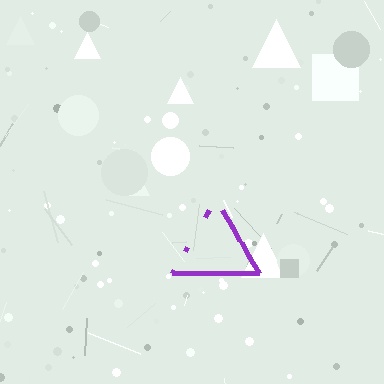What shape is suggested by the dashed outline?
The dashed outline suggests a triangle.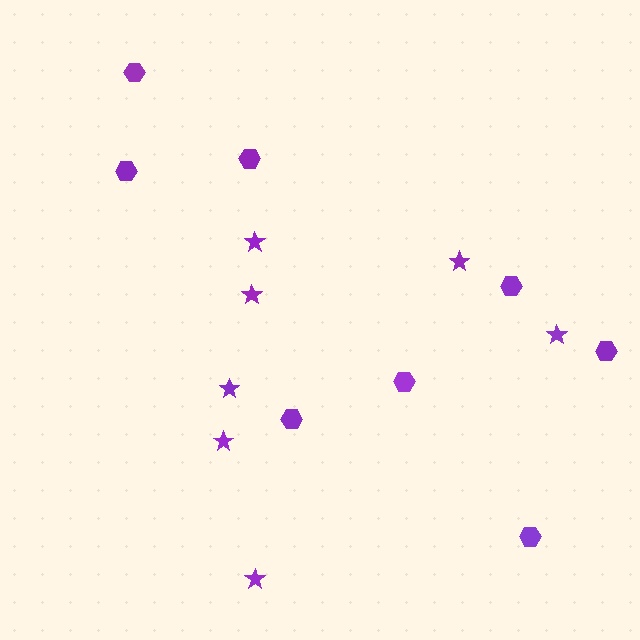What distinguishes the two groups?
There are 2 groups: one group of stars (7) and one group of hexagons (8).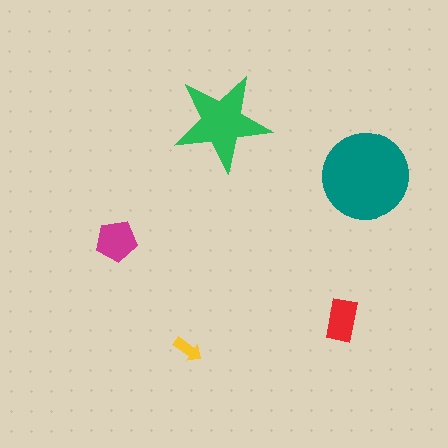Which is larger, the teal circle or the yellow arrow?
The teal circle.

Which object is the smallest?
The yellow arrow.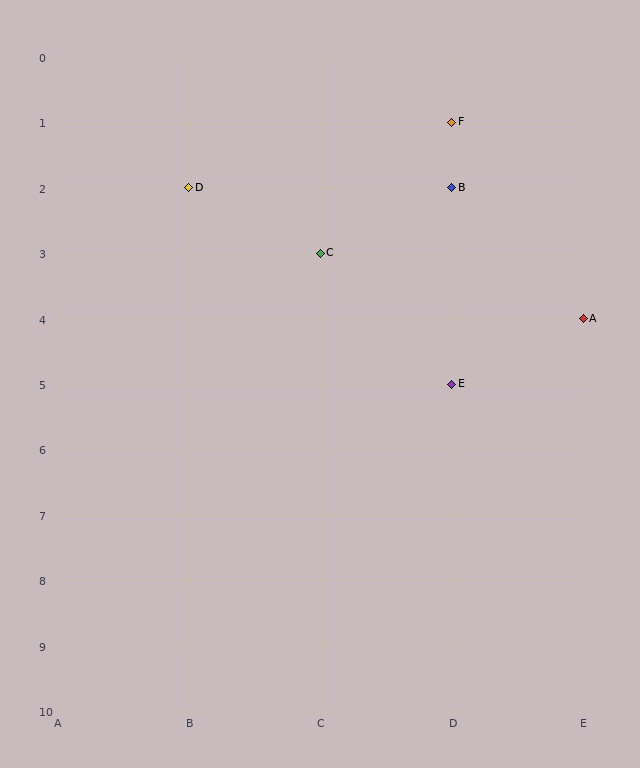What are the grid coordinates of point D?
Point D is at grid coordinates (B, 2).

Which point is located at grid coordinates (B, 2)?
Point D is at (B, 2).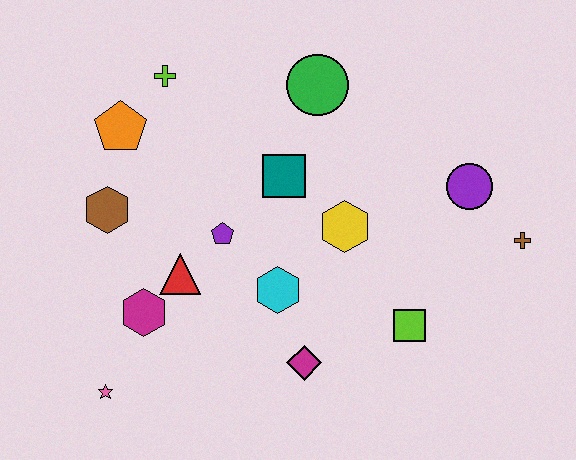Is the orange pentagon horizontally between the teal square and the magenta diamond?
No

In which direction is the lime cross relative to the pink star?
The lime cross is above the pink star.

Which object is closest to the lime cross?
The orange pentagon is closest to the lime cross.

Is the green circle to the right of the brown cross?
No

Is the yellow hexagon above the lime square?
Yes